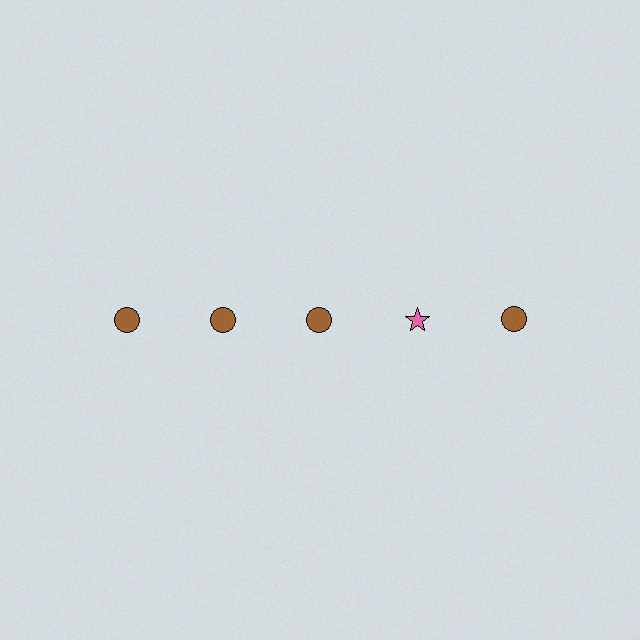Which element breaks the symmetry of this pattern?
The pink star in the top row, second from right column breaks the symmetry. All other shapes are brown circles.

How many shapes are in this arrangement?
There are 5 shapes arranged in a grid pattern.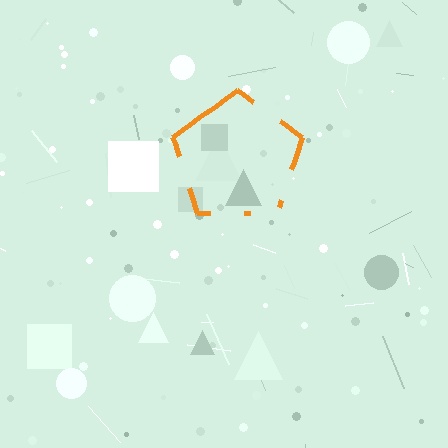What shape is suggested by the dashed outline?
The dashed outline suggests a pentagon.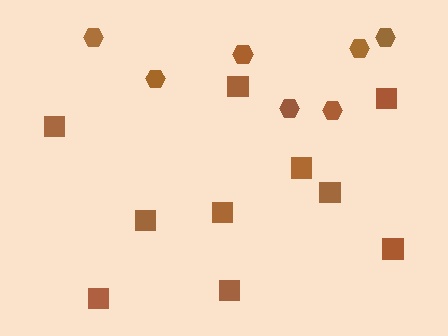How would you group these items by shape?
There are 2 groups: one group of squares (10) and one group of hexagons (7).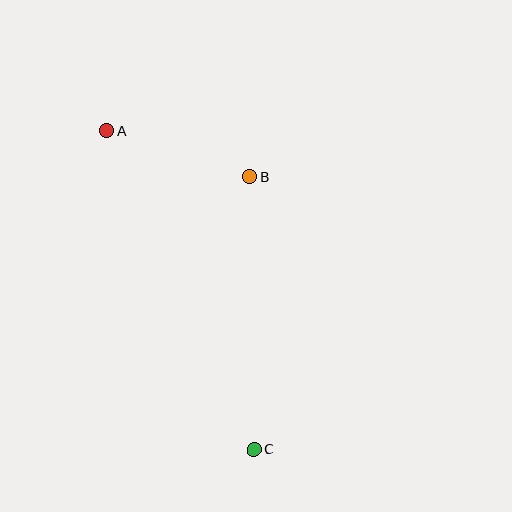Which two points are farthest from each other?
Points A and C are farthest from each other.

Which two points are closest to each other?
Points A and B are closest to each other.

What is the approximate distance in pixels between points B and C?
The distance between B and C is approximately 273 pixels.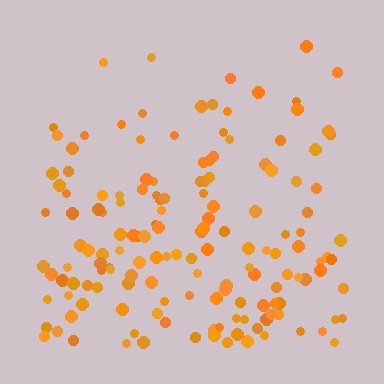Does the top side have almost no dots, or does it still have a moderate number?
Still a moderate number, just noticeably fewer than the bottom.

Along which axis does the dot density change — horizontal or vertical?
Vertical.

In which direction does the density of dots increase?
From top to bottom, with the bottom side densest.